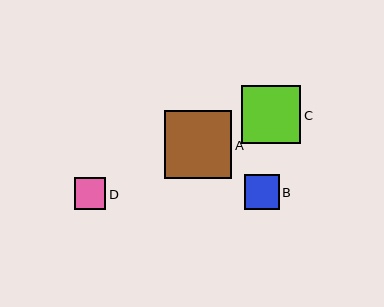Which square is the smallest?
Square D is the smallest with a size of approximately 31 pixels.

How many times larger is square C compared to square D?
Square C is approximately 1.9 times the size of square D.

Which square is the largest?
Square A is the largest with a size of approximately 68 pixels.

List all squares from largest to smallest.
From largest to smallest: A, C, B, D.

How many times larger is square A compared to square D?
Square A is approximately 2.2 times the size of square D.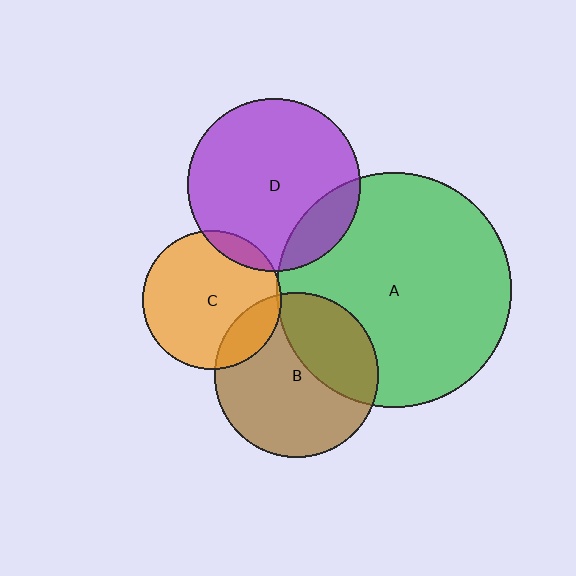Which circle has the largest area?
Circle A (green).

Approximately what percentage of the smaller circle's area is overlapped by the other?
Approximately 5%.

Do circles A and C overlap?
Yes.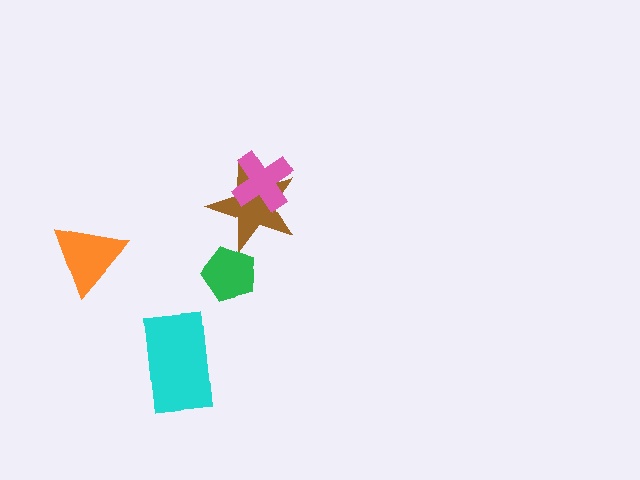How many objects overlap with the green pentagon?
0 objects overlap with the green pentagon.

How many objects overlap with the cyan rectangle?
0 objects overlap with the cyan rectangle.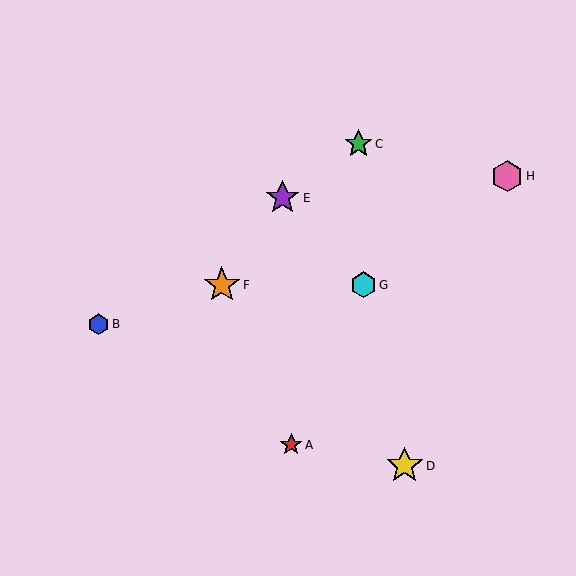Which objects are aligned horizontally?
Objects F, G are aligned horizontally.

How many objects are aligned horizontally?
2 objects (F, G) are aligned horizontally.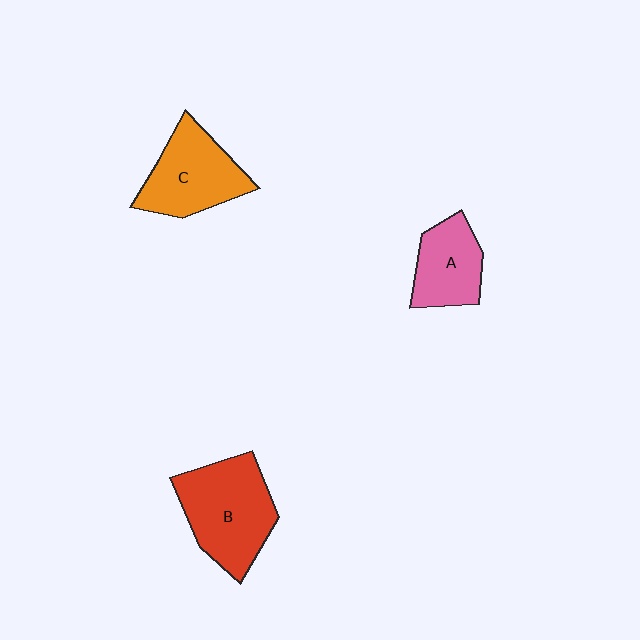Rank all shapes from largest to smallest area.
From largest to smallest: B (red), C (orange), A (pink).